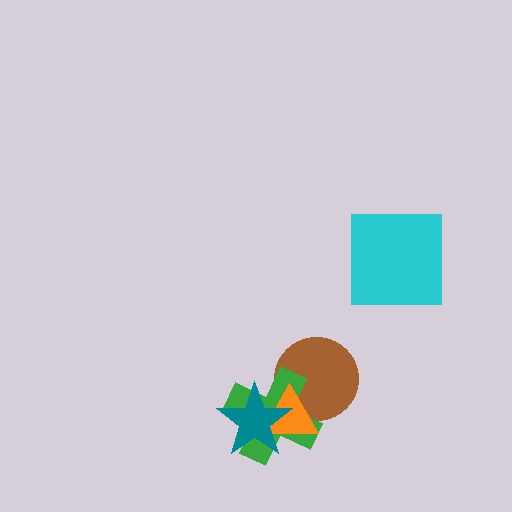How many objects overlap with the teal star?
2 objects overlap with the teal star.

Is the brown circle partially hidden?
Yes, it is partially covered by another shape.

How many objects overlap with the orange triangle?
3 objects overlap with the orange triangle.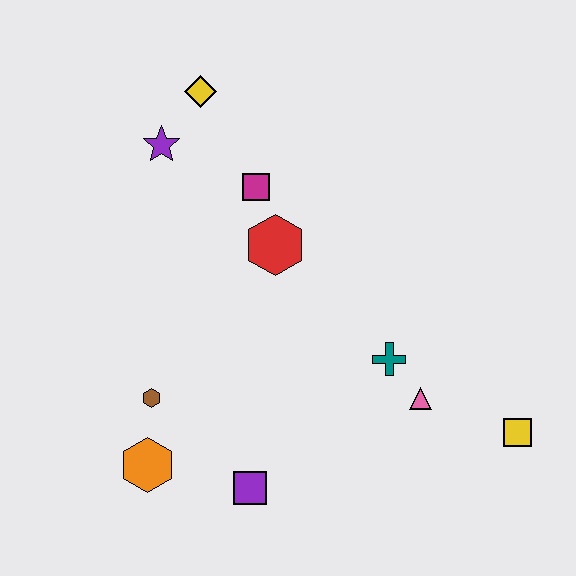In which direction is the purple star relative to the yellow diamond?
The purple star is below the yellow diamond.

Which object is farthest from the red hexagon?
The yellow square is farthest from the red hexagon.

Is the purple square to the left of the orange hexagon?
No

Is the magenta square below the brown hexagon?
No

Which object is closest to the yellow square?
The pink triangle is closest to the yellow square.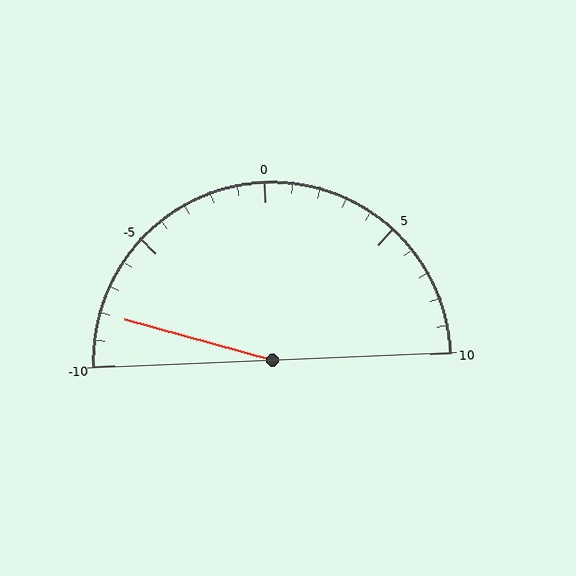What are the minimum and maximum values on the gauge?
The gauge ranges from -10 to 10.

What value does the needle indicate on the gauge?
The needle indicates approximately -8.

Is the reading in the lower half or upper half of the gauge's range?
The reading is in the lower half of the range (-10 to 10).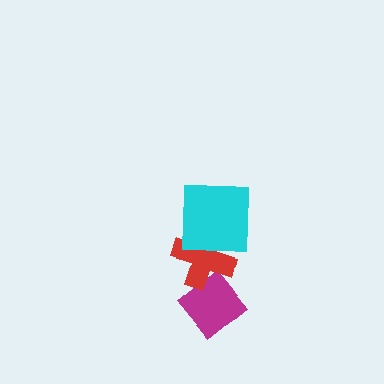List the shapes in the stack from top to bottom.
From top to bottom: the cyan square, the red cross, the magenta diamond.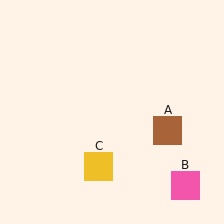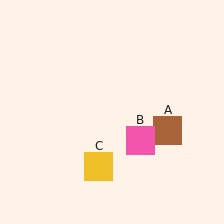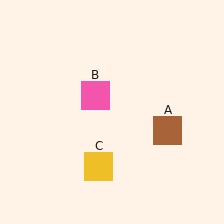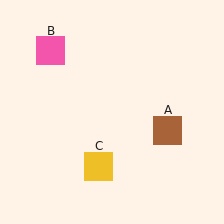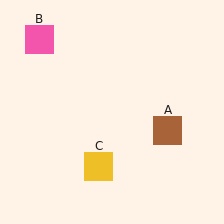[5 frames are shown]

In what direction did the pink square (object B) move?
The pink square (object B) moved up and to the left.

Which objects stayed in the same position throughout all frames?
Brown square (object A) and yellow square (object C) remained stationary.